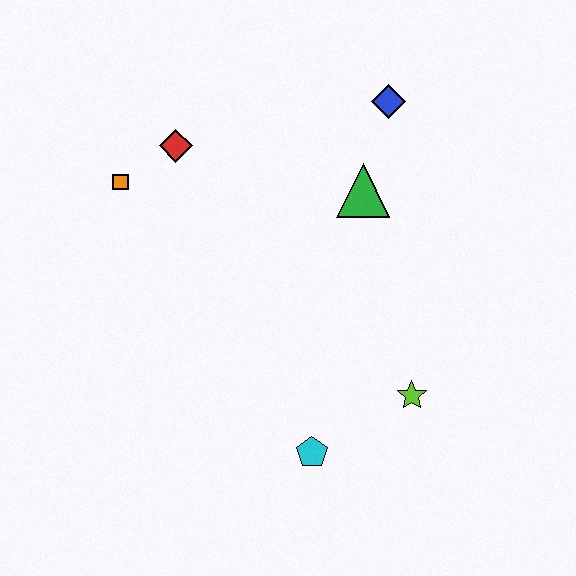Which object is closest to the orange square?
The red diamond is closest to the orange square.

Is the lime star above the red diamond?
No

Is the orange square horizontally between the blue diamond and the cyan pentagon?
No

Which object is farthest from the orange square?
The lime star is farthest from the orange square.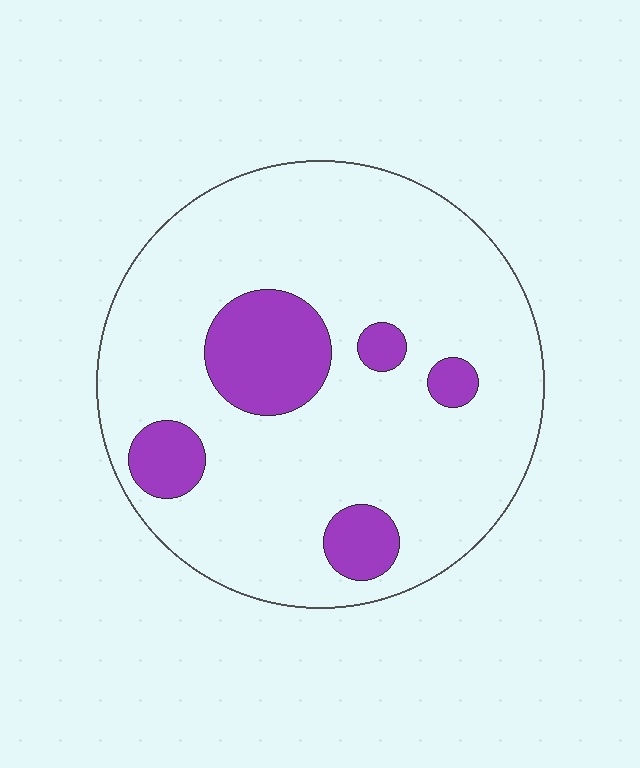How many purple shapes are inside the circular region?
5.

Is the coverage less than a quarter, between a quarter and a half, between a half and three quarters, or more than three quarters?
Less than a quarter.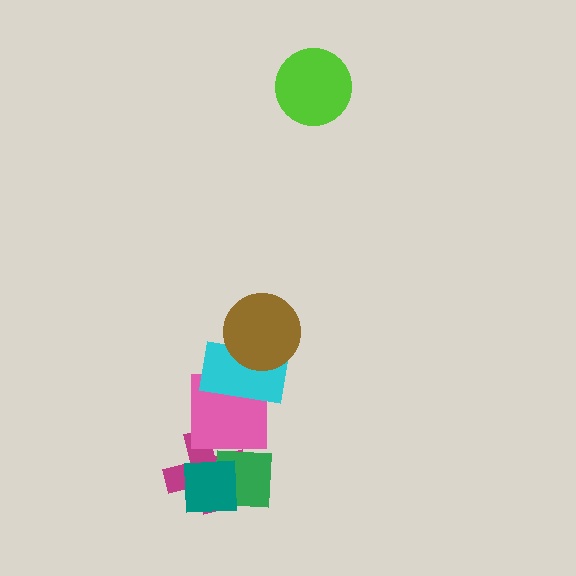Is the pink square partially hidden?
Yes, it is partially covered by another shape.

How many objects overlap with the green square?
2 objects overlap with the green square.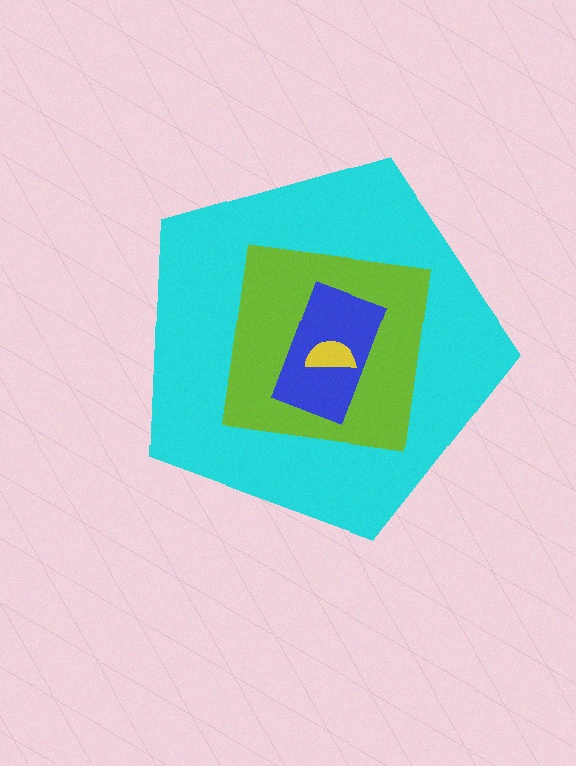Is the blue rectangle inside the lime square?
Yes.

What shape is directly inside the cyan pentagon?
The lime square.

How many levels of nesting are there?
4.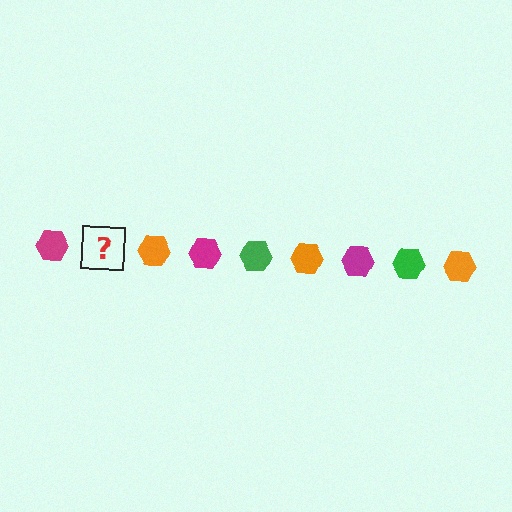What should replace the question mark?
The question mark should be replaced with a green hexagon.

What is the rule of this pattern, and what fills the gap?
The rule is that the pattern cycles through magenta, green, orange hexagons. The gap should be filled with a green hexagon.